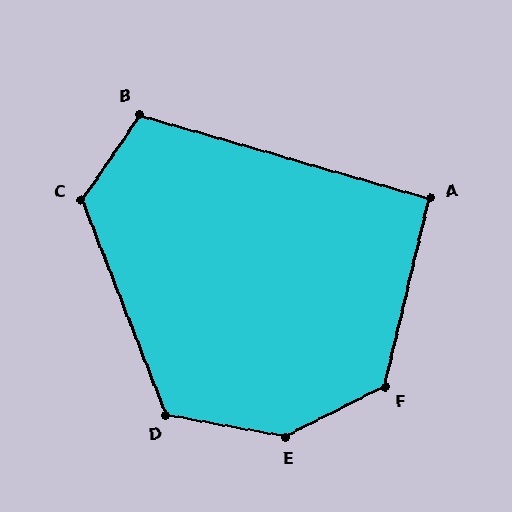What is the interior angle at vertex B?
Approximately 108 degrees (obtuse).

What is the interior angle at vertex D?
Approximately 122 degrees (obtuse).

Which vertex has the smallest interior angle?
A, at approximately 93 degrees.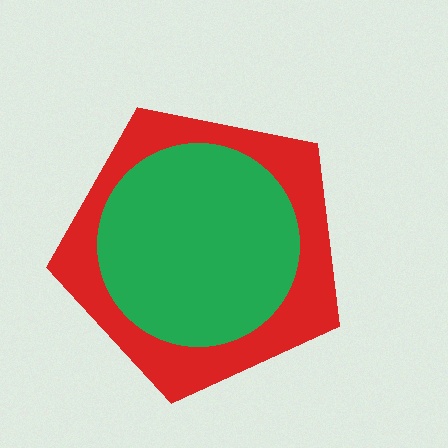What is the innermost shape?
The green circle.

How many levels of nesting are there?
2.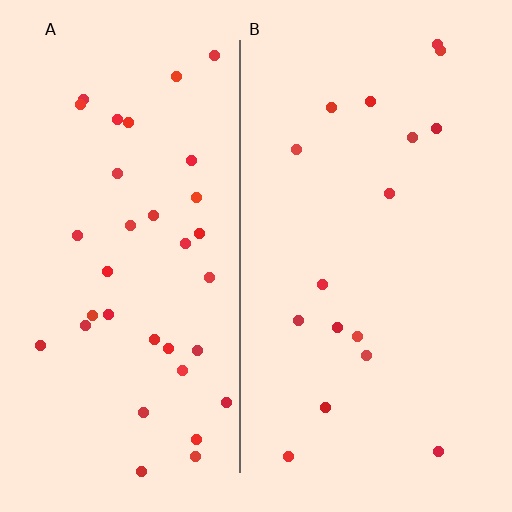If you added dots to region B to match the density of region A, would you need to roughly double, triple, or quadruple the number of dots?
Approximately double.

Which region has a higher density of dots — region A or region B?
A (the left).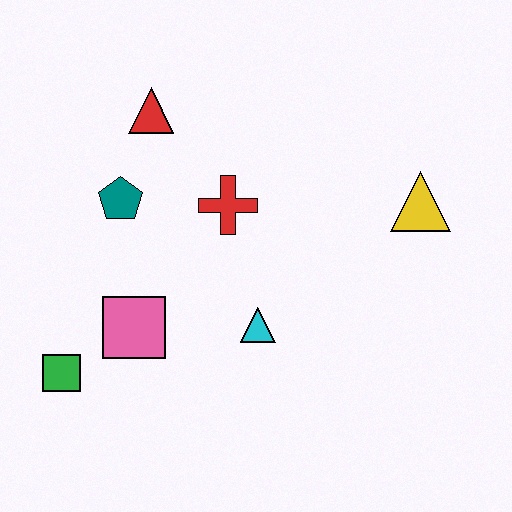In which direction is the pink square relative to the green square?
The pink square is to the right of the green square.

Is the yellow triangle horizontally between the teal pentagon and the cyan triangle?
No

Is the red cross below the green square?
No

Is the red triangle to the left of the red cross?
Yes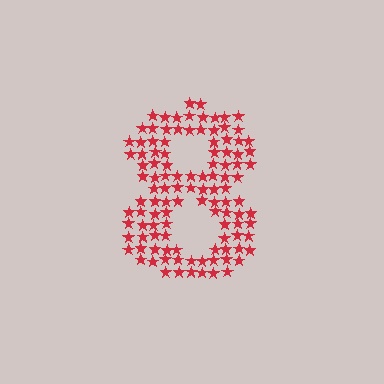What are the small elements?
The small elements are stars.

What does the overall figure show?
The overall figure shows the digit 8.